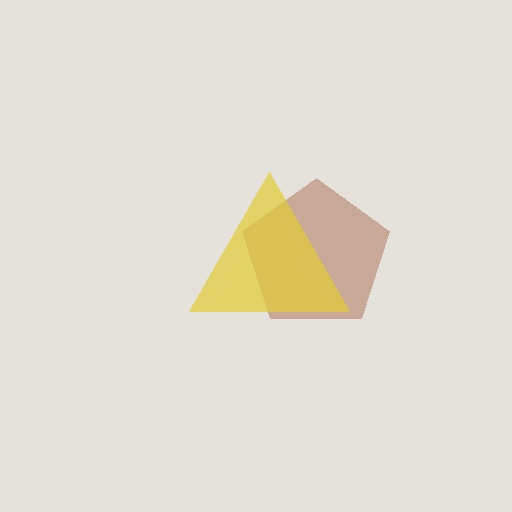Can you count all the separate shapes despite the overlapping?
Yes, there are 2 separate shapes.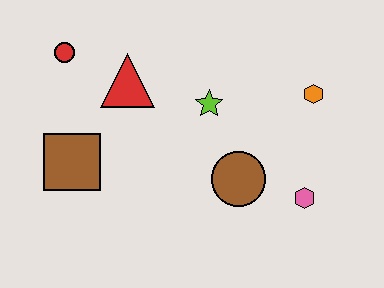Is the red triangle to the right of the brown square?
Yes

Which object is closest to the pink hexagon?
The brown circle is closest to the pink hexagon.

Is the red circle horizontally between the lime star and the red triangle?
No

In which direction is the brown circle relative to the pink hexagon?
The brown circle is to the left of the pink hexagon.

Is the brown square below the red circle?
Yes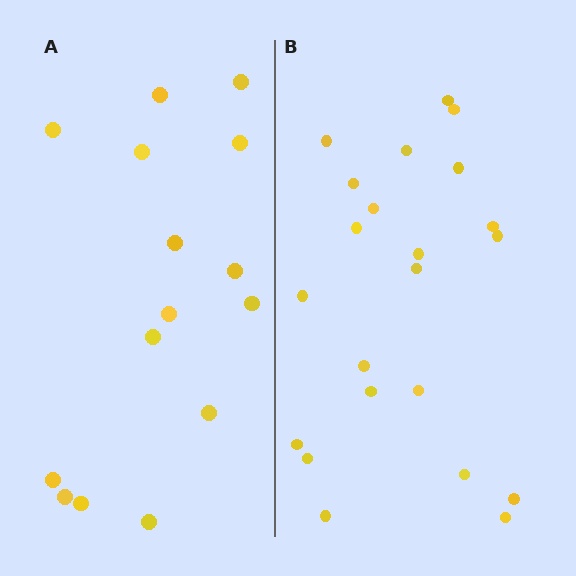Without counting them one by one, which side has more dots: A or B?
Region B (the right region) has more dots.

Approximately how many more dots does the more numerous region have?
Region B has roughly 8 or so more dots than region A.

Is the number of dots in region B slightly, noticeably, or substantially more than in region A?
Region B has substantially more. The ratio is roughly 1.5 to 1.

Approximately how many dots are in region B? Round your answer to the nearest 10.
About 20 dots. (The exact count is 22, which rounds to 20.)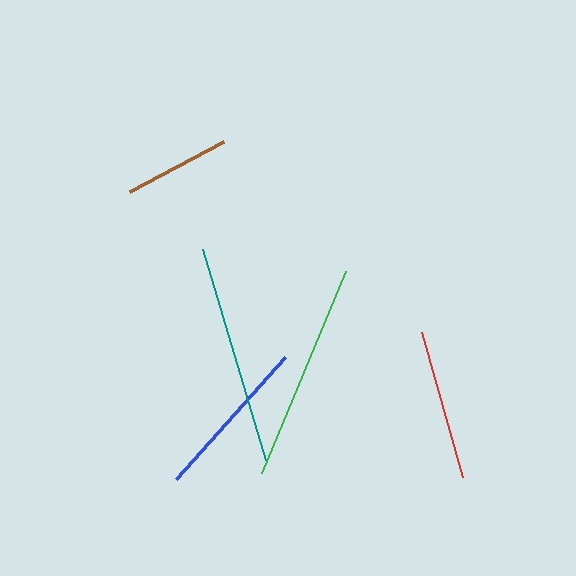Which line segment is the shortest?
The brown line is the shortest at approximately 106 pixels.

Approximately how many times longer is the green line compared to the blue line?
The green line is approximately 1.3 times the length of the blue line.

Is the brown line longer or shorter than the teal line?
The teal line is longer than the brown line.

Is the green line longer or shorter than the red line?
The green line is longer than the red line.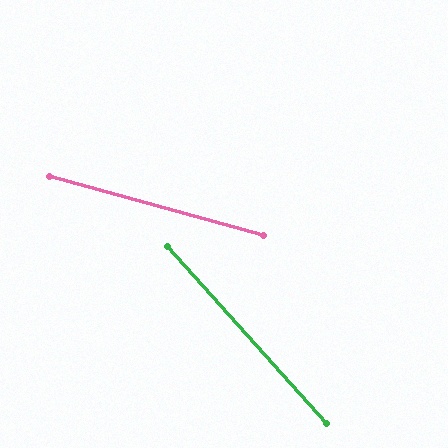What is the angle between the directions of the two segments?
Approximately 33 degrees.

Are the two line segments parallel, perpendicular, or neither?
Neither parallel nor perpendicular — they differ by about 33°.